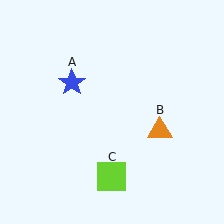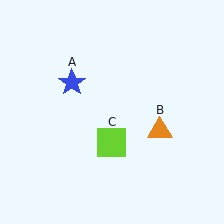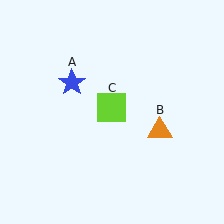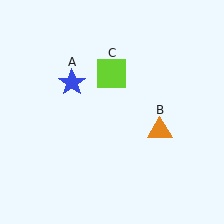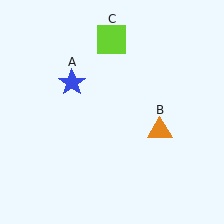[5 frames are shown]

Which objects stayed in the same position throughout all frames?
Blue star (object A) and orange triangle (object B) remained stationary.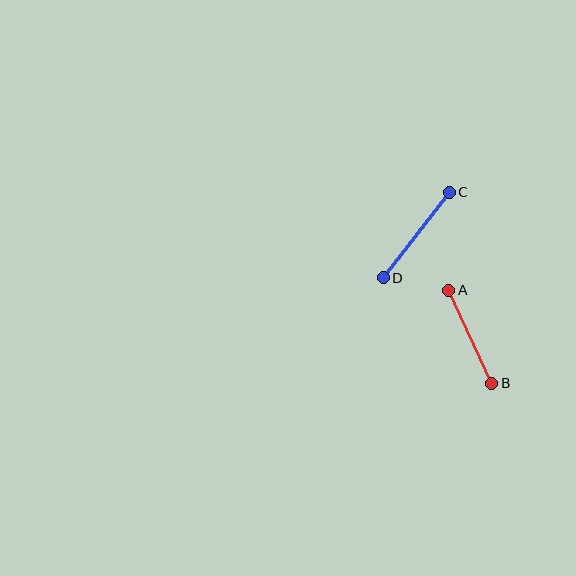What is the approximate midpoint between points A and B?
The midpoint is at approximately (470, 337) pixels.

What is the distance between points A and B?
The distance is approximately 103 pixels.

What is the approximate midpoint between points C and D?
The midpoint is at approximately (416, 235) pixels.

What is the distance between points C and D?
The distance is approximately 108 pixels.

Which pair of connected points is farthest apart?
Points C and D are farthest apart.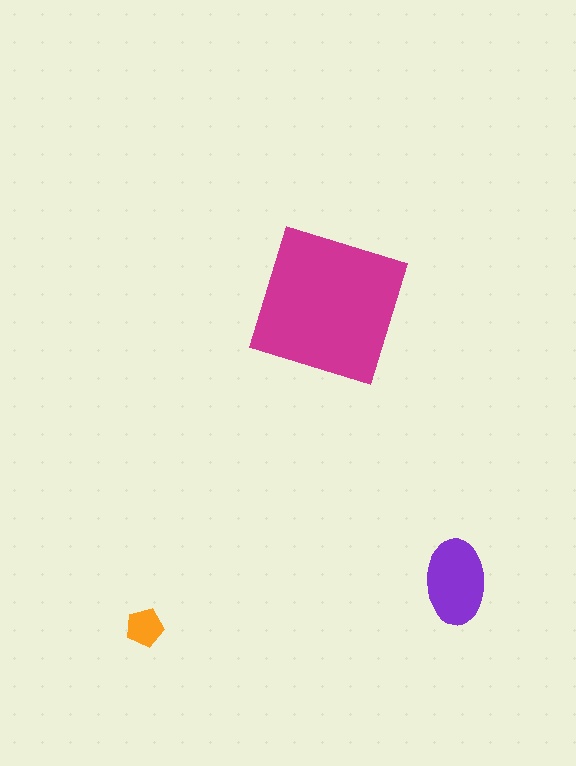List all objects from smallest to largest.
The orange pentagon, the purple ellipse, the magenta square.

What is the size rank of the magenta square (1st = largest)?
1st.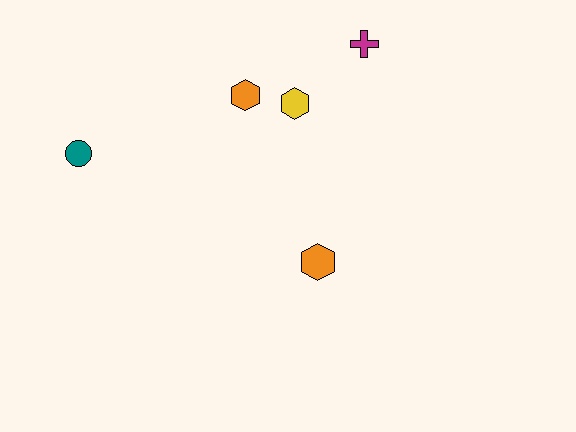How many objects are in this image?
There are 5 objects.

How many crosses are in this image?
There is 1 cross.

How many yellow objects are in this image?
There is 1 yellow object.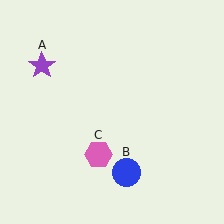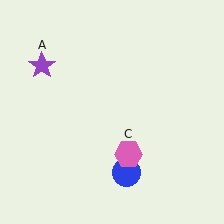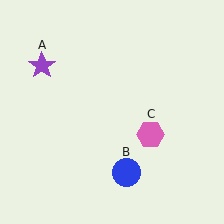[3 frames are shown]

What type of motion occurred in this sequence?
The pink hexagon (object C) rotated counterclockwise around the center of the scene.